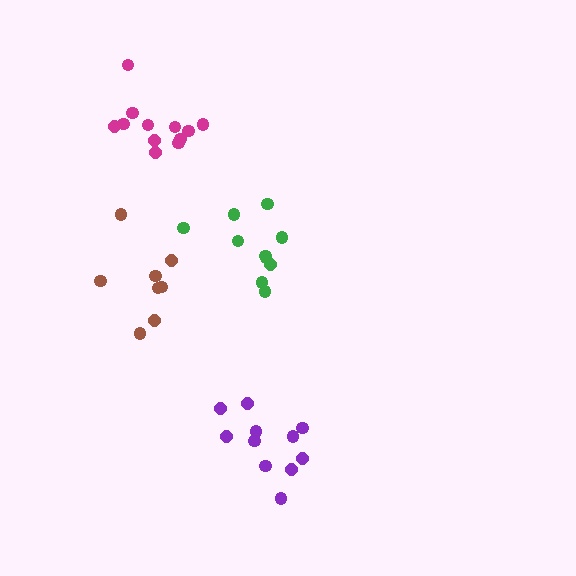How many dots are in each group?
Group 1: 11 dots, Group 2: 8 dots, Group 3: 10 dots, Group 4: 12 dots (41 total).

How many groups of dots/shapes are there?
There are 4 groups.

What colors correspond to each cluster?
The clusters are colored: purple, brown, green, magenta.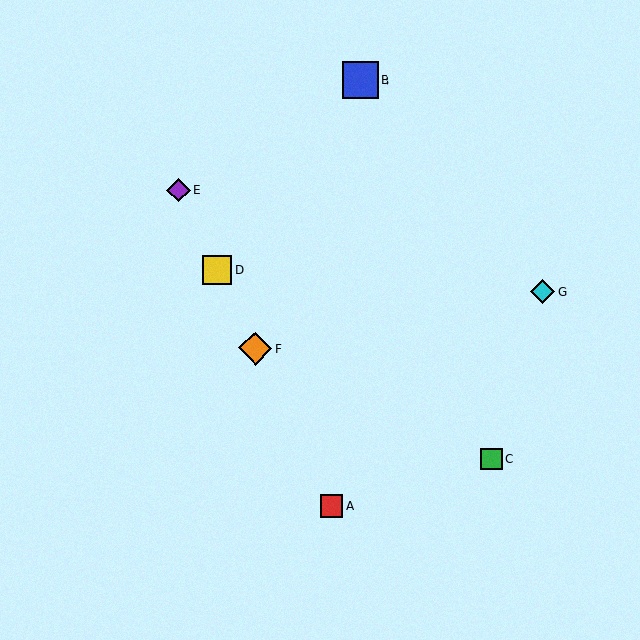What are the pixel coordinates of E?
Object E is at (179, 190).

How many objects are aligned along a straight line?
4 objects (A, D, E, F) are aligned along a straight line.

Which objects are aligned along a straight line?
Objects A, D, E, F are aligned along a straight line.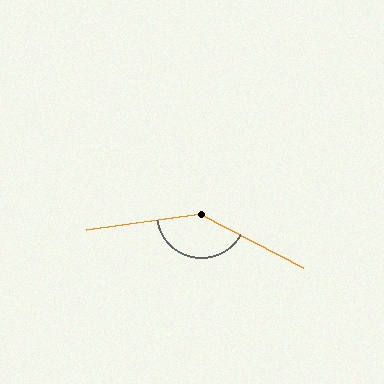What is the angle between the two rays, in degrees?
Approximately 144 degrees.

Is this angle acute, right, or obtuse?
It is obtuse.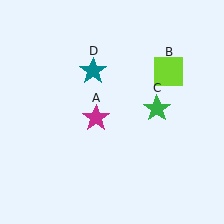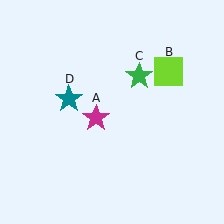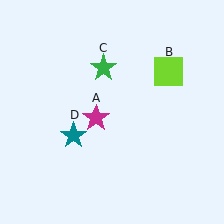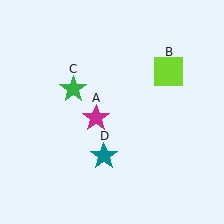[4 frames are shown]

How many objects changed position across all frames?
2 objects changed position: green star (object C), teal star (object D).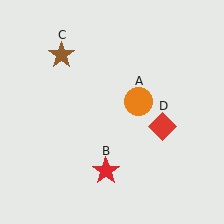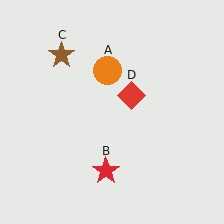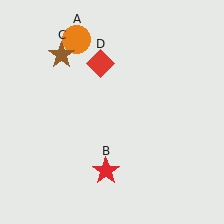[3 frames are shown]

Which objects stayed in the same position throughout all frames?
Red star (object B) and brown star (object C) remained stationary.